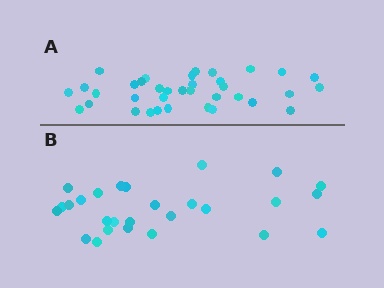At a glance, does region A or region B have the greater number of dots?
Region A (the top region) has more dots.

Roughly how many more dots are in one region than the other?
Region A has roughly 8 or so more dots than region B.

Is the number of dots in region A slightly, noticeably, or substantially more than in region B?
Region A has noticeably more, but not dramatically so. The ratio is roughly 1.3 to 1.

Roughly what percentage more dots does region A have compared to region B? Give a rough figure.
About 35% more.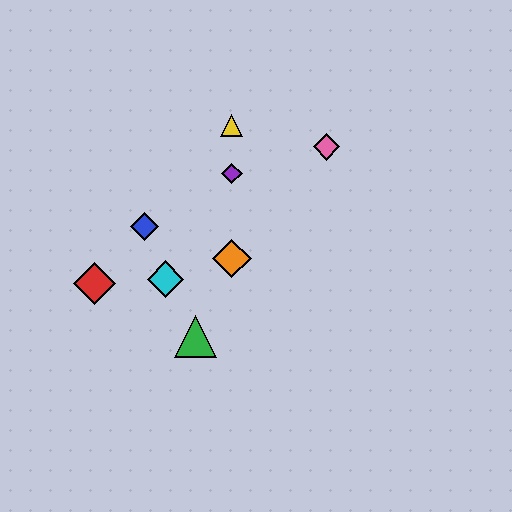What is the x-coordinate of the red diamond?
The red diamond is at x≈95.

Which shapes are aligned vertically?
The yellow triangle, the purple diamond, the orange diamond are aligned vertically.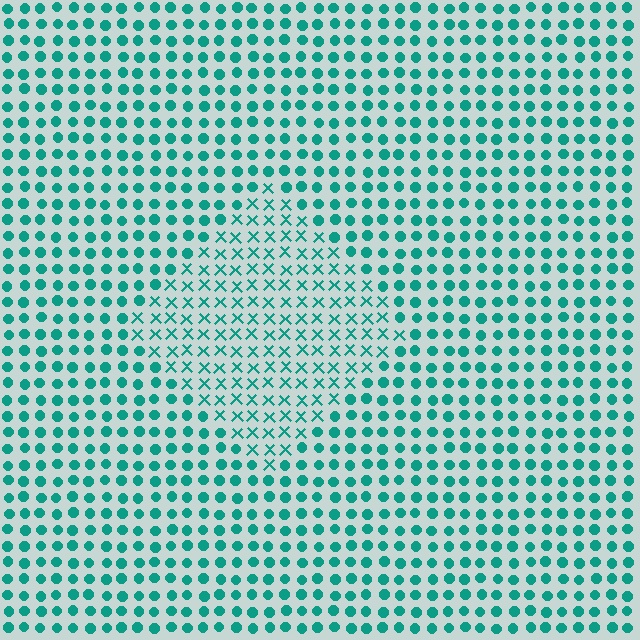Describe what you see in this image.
The image is filled with small teal elements arranged in a uniform grid. A diamond-shaped region contains X marks, while the surrounding area contains circles. The boundary is defined purely by the change in element shape.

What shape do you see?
I see a diamond.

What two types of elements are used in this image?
The image uses X marks inside the diamond region and circles outside it.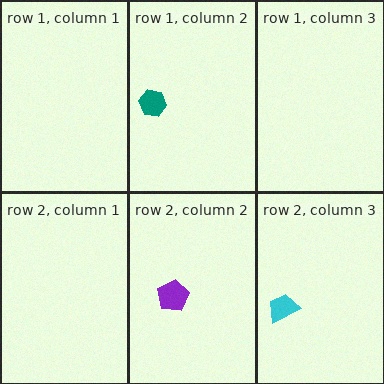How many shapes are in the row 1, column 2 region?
1.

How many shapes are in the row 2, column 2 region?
1.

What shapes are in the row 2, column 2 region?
The purple pentagon.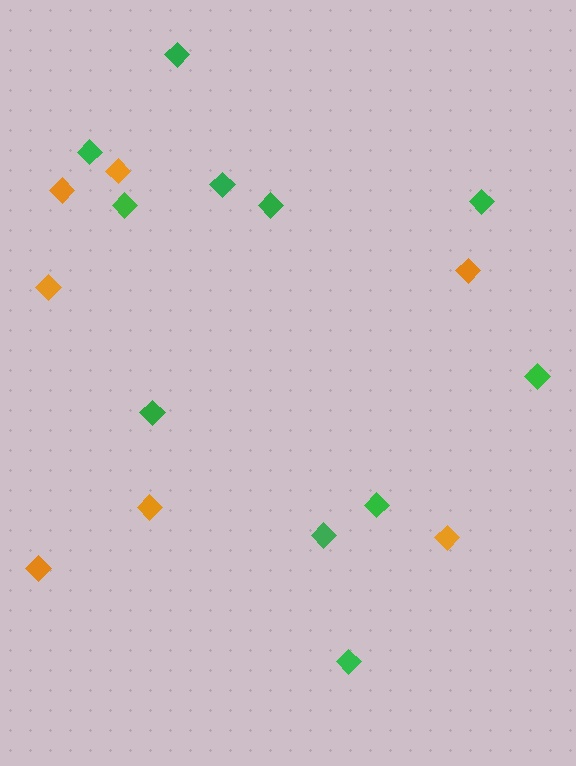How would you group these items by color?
There are 2 groups: one group of orange diamonds (7) and one group of green diamonds (11).